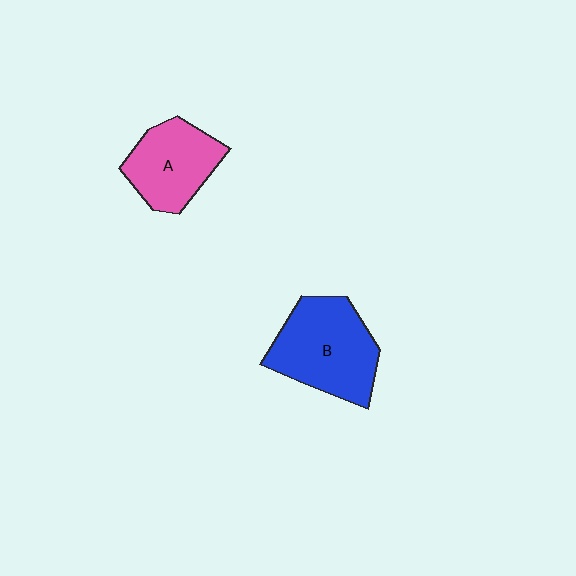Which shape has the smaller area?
Shape A (pink).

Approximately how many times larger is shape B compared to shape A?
Approximately 1.3 times.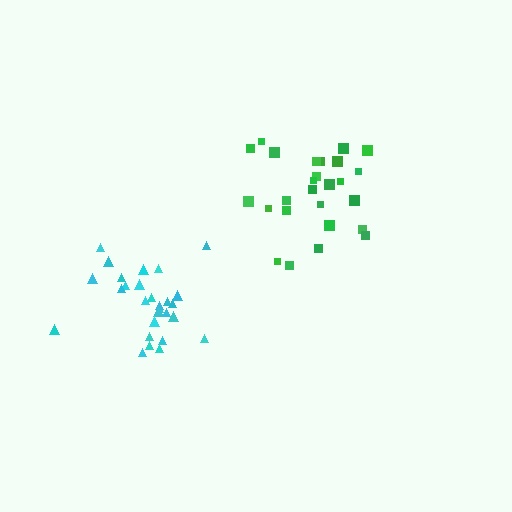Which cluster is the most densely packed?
Green.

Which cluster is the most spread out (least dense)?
Cyan.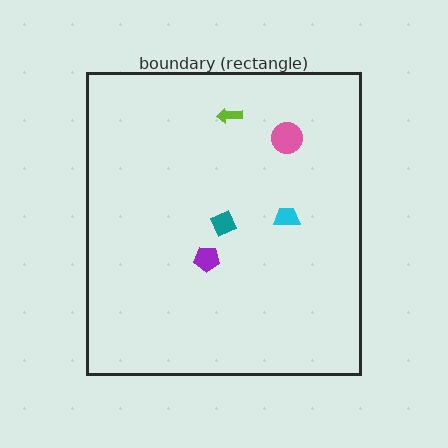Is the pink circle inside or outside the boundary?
Inside.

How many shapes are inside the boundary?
5 inside, 0 outside.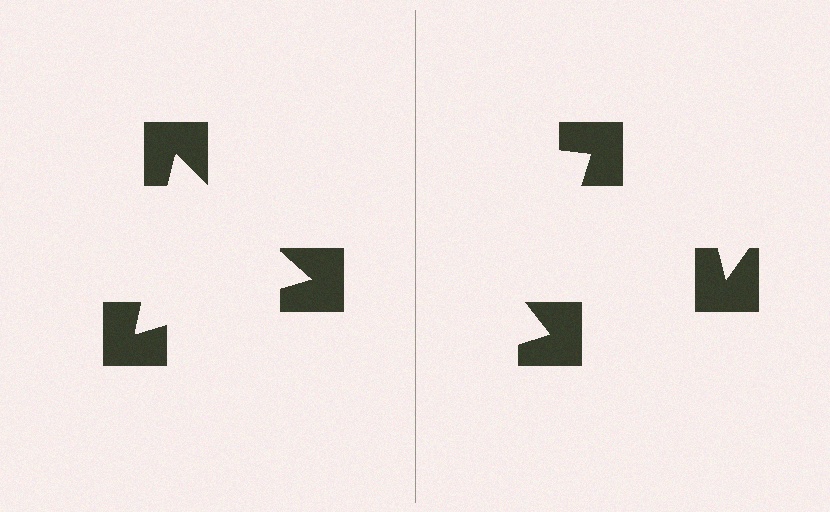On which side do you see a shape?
An illusory triangle appears on the left side. On the right side the wedge cuts are rotated, so no coherent shape forms.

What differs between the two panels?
The notched squares are positioned identically on both sides; only the wedge orientations differ. On the left they align to a triangle; on the right they are misaligned.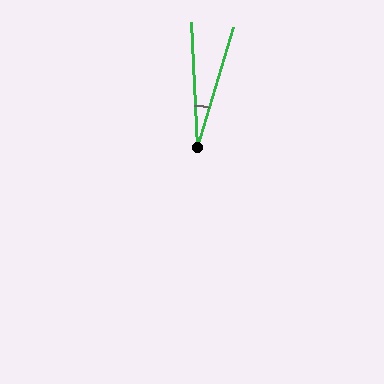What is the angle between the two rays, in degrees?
Approximately 20 degrees.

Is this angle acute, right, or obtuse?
It is acute.